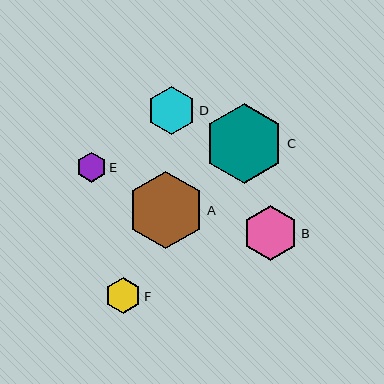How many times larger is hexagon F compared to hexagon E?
Hexagon F is approximately 1.2 times the size of hexagon E.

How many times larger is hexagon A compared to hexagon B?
Hexagon A is approximately 1.4 times the size of hexagon B.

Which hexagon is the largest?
Hexagon C is the largest with a size of approximately 80 pixels.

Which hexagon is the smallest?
Hexagon E is the smallest with a size of approximately 30 pixels.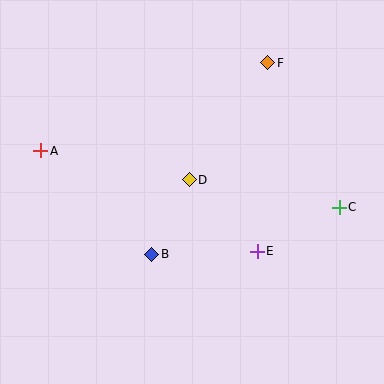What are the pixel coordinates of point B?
Point B is at (152, 254).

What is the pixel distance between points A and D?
The distance between A and D is 152 pixels.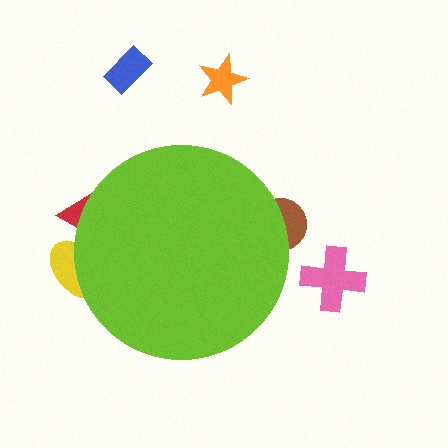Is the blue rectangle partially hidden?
No, the blue rectangle is fully visible.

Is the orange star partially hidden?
No, the orange star is fully visible.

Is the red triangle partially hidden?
Yes, the red triangle is partially hidden behind the lime circle.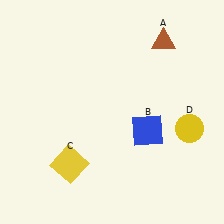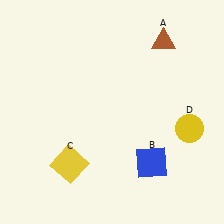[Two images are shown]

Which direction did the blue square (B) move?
The blue square (B) moved down.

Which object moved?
The blue square (B) moved down.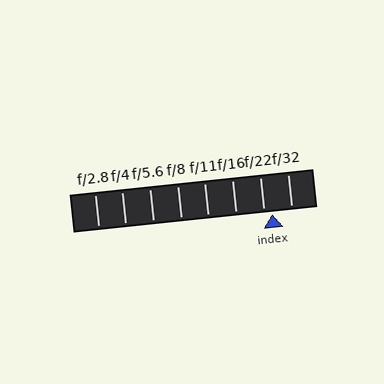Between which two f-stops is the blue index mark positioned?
The index mark is between f/22 and f/32.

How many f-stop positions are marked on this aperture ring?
There are 8 f-stop positions marked.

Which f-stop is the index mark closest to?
The index mark is closest to f/22.